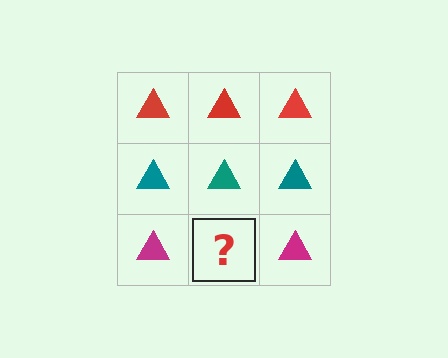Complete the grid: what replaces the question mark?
The question mark should be replaced with a magenta triangle.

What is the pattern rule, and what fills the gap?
The rule is that each row has a consistent color. The gap should be filled with a magenta triangle.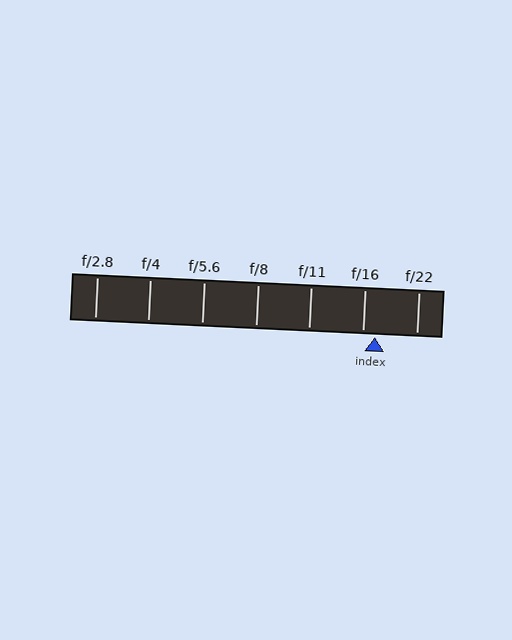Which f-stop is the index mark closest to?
The index mark is closest to f/16.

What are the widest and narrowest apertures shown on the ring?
The widest aperture shown is f/2.8 and the narrowest is f/22.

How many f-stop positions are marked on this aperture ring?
There are 7 f-stop positions marked.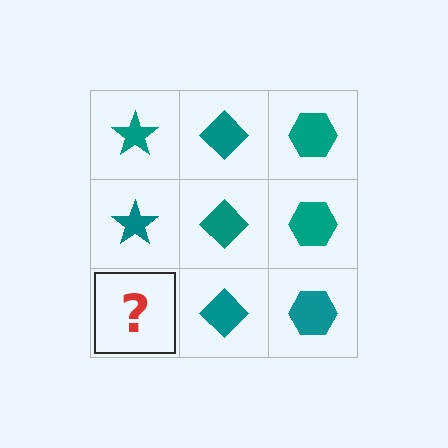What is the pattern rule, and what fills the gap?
The rule is that each column has a consistent shape. The gap should be filled with a teal star.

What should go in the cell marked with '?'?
The missing cell should contain a teal star.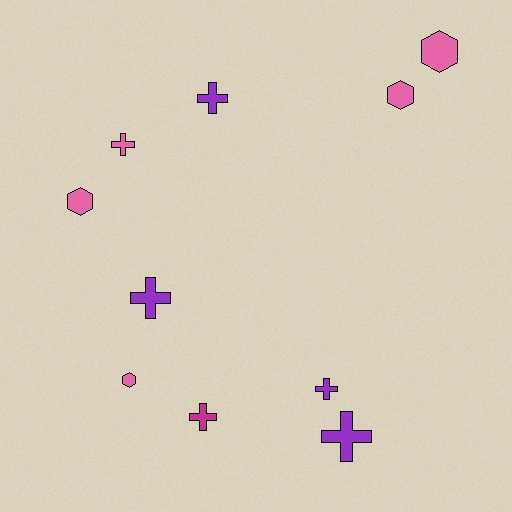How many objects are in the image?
There are 10 objects.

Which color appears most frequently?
Pink, with 5 objects.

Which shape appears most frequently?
Cross, with 6 objects.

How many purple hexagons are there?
There are no purple hexagons.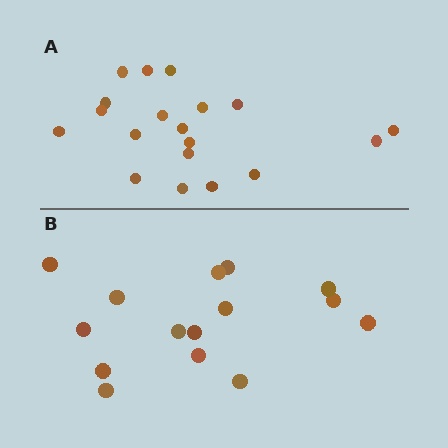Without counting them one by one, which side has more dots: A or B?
Region A (the top region) has more dots.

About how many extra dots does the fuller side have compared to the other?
Region A has about 4 more dots than region B.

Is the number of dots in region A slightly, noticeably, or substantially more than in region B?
Region A has noticeably more, but not dramatically so. The ratio is roughly 1.3 to 1.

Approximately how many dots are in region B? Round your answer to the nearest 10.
About 20 dots. (The exact count is 15, which rounds to 20.)